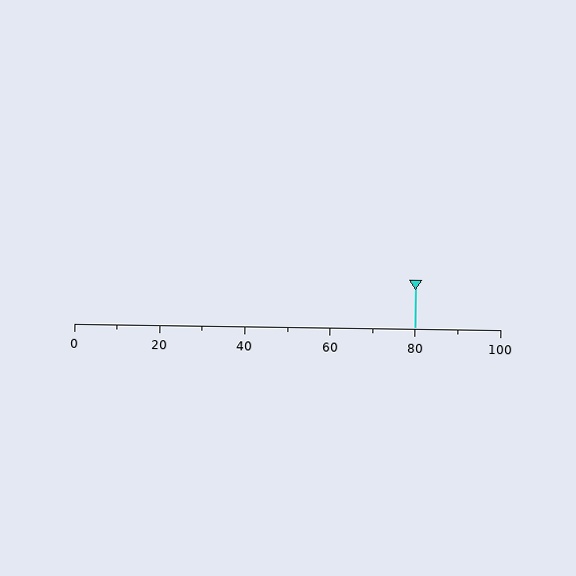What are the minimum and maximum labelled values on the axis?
The axis runs from 0 to 100.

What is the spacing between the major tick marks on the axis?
The major ticks are spaced 20 apart.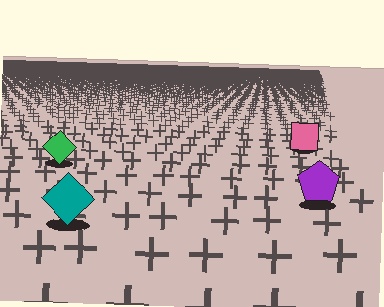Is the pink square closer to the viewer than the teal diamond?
No. The teal diamond is closer — you can tell from the texture gradient: the ground texture is coarser near it.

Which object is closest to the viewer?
The teal diamond is closest. The texture marks near it are larger and more spread out.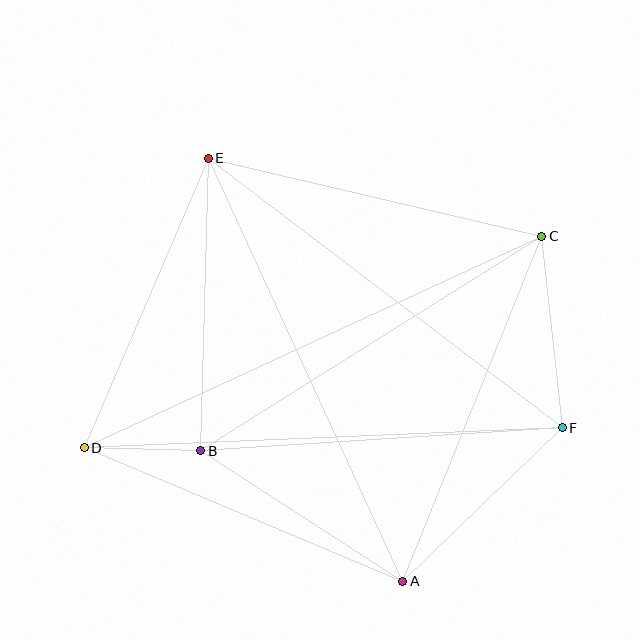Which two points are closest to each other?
Points B and D are closest to each other.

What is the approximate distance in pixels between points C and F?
The distance between C and F is approximately 193 pixels.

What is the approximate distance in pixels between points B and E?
The distance between B and E is approximately 292 pixels.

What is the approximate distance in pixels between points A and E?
The distance between A and E is approximately 466 pixels.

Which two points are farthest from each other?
Points C and D are farthest from each other.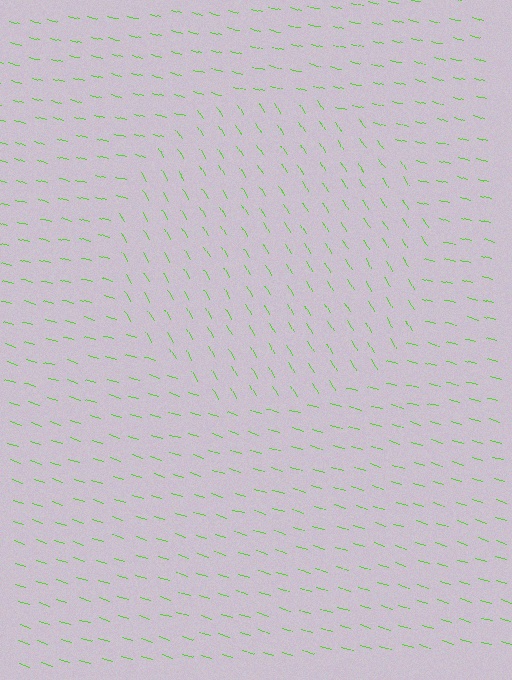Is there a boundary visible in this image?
Yes, there is a texture boundary formed by a change in line orientation.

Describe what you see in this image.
The image is filled with small lime line segments. A circle region in the image has lines oriented differently from the surrounding lines, creating a visible texture boundary.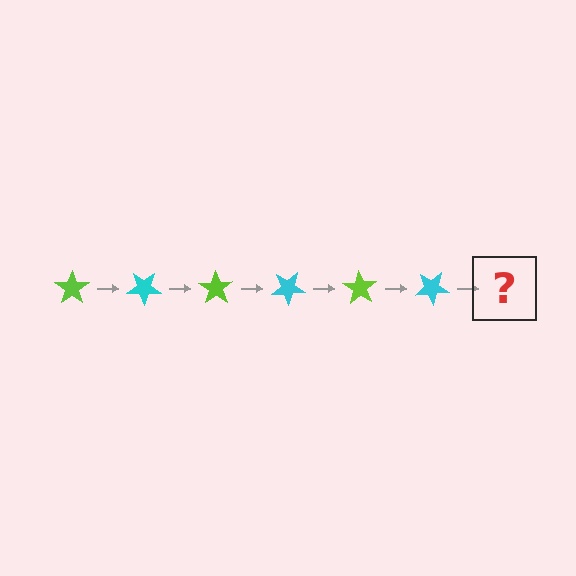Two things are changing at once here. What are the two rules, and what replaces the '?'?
The two rules are that it rotates 35 degrees each step and the color cycles through lime and cyan. The '?' should be a lime star, rotated 210 degrees from the start.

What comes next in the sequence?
The next element should be a lime star, rotated 210 degrees from the start.